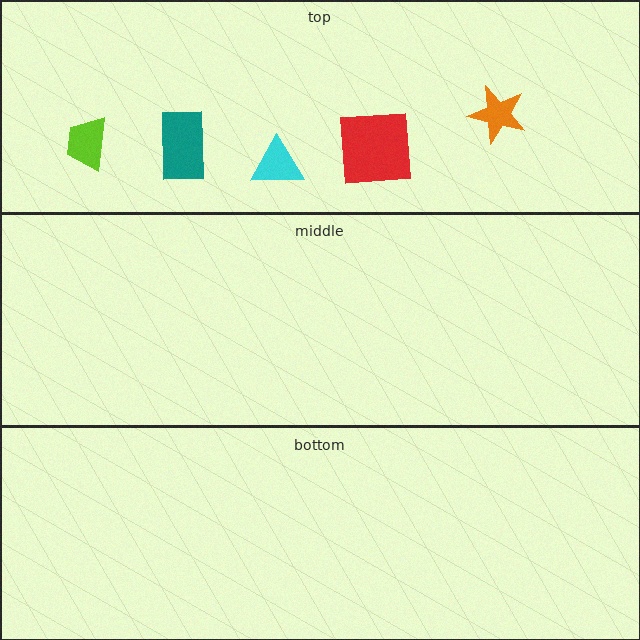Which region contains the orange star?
The top region.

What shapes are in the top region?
The red square, the orange star, the teal rectangle, the lime trapezoid, the cyan triangle.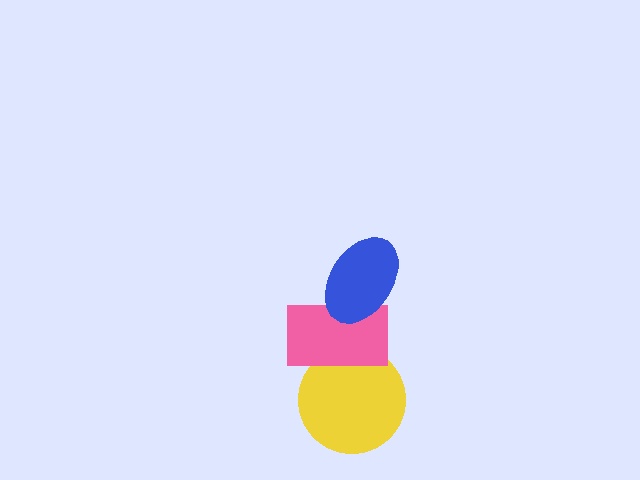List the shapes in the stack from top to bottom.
From top to bottom: the blue ellipse, the pink rectangle, the yellow circle.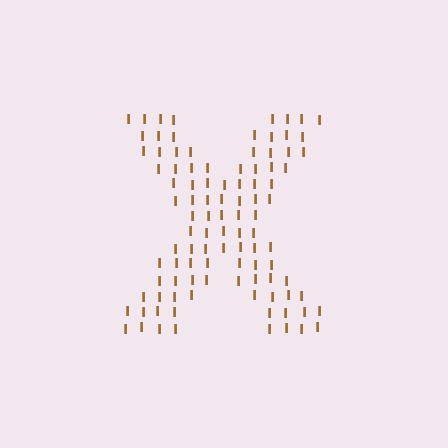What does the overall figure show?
The overall figure shows the letter X.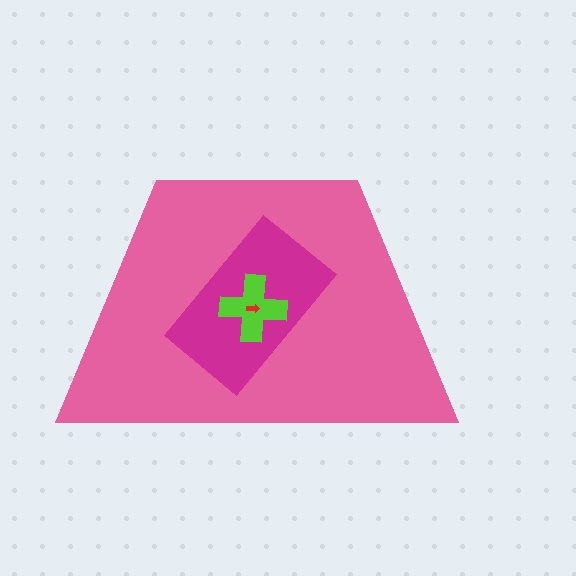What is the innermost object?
The red arrow.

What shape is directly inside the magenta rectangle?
The lime cross.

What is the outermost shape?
The pink trapezoid.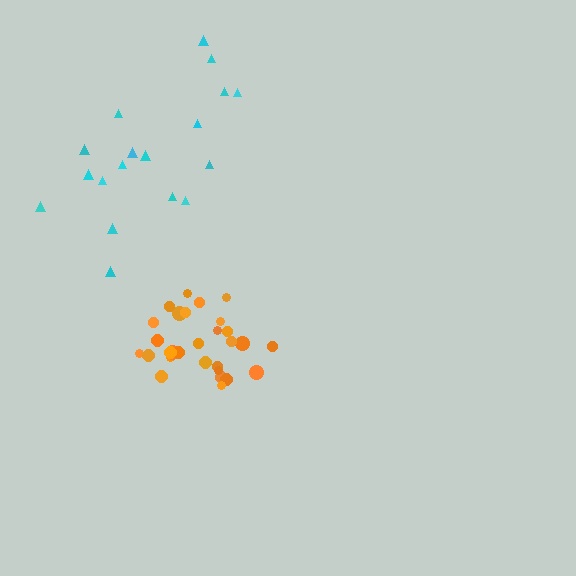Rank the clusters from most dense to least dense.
orange, cyan.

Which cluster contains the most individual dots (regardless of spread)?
Orange (29).